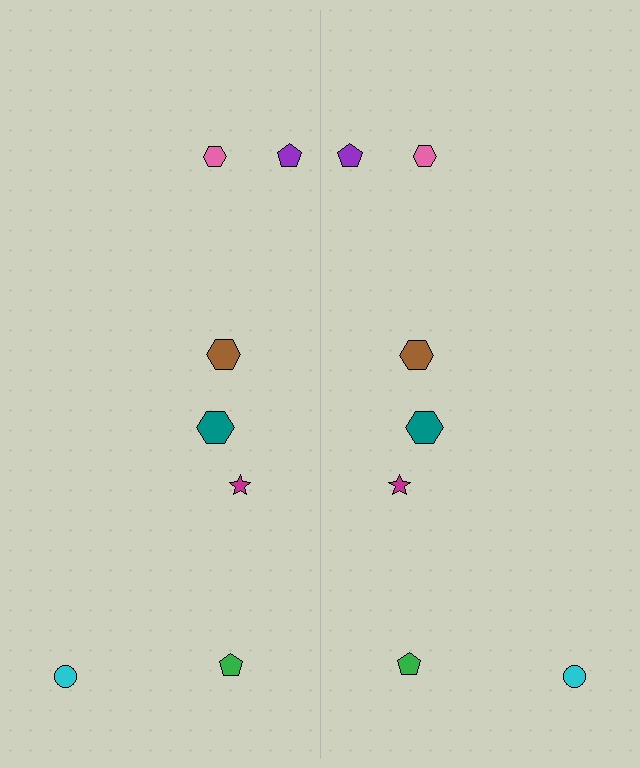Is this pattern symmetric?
Yes, this pattern has bilateral (reflection) symmetry.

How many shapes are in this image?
There are 14 shapes in this image.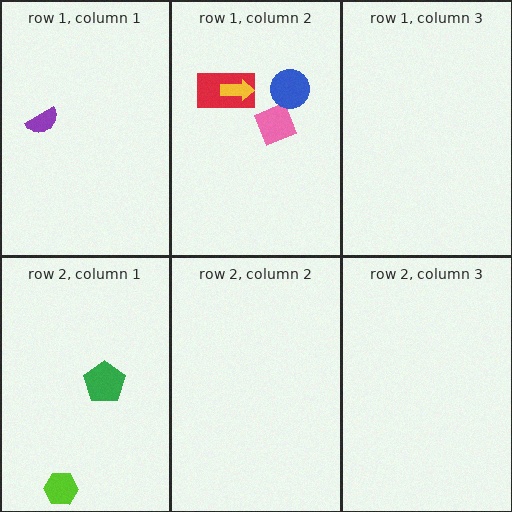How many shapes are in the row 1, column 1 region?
1.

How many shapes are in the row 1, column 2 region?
4.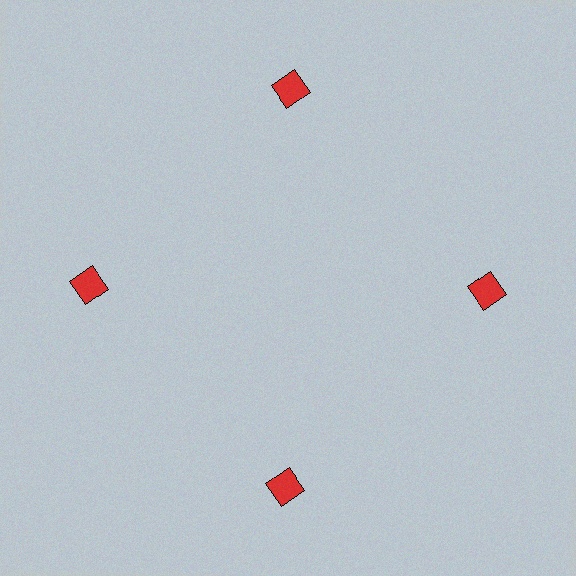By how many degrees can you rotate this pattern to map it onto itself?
The pattern maps onto itself every 90 degrees of rotation.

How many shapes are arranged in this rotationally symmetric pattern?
There are 4 shapes, arranged in 4 groups of 1.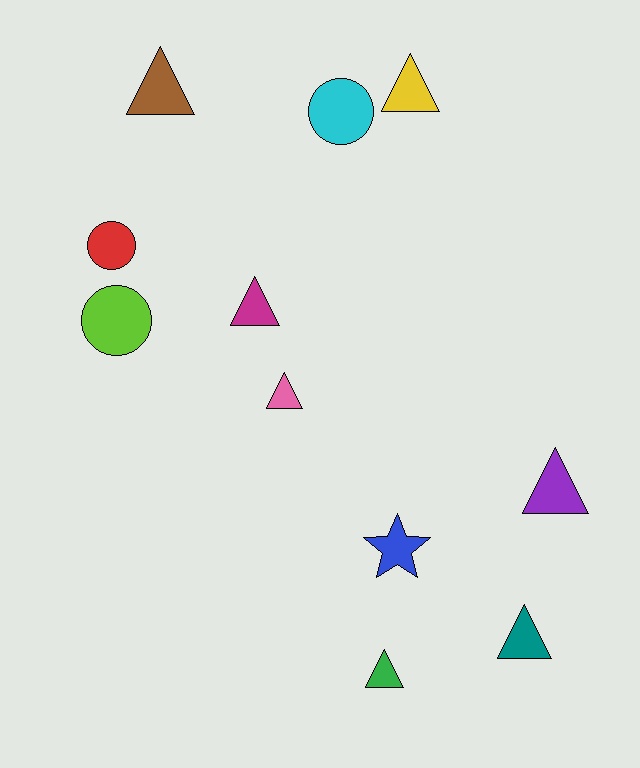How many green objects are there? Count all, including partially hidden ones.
There is 1 green object.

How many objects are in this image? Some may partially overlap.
There are 11 objects.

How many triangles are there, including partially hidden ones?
There are 7 triangles.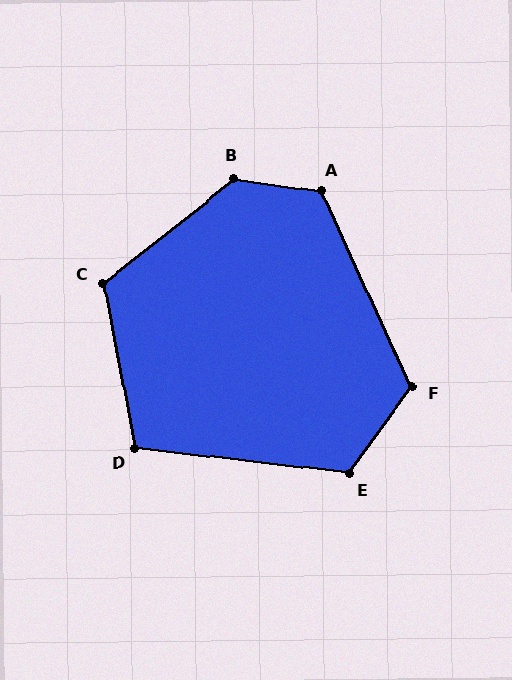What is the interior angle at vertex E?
Approximately 119 degrees (obtuse).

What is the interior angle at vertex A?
Approximately 123 degrees (obtuse).